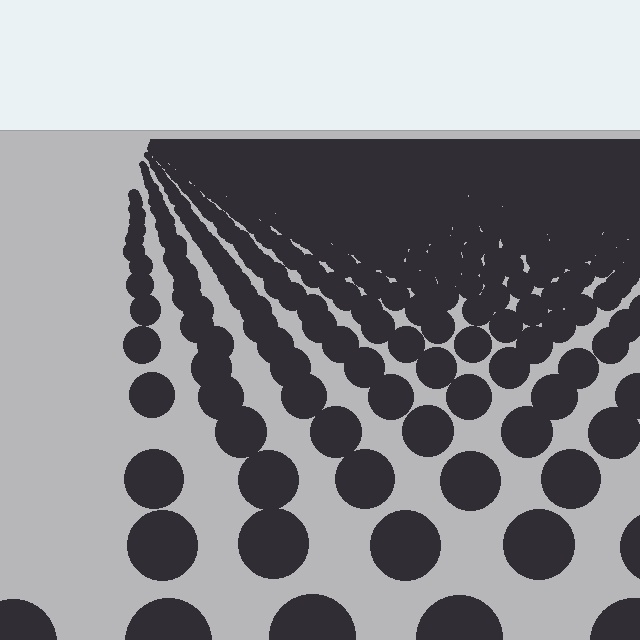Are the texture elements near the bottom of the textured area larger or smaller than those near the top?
Larger. Near the bottom, elements are closer to the viewer and appear at a bigger on-screen size.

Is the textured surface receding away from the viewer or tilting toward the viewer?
The surface is receding away from the viewer. Texture elements get smaller and denser toward the top.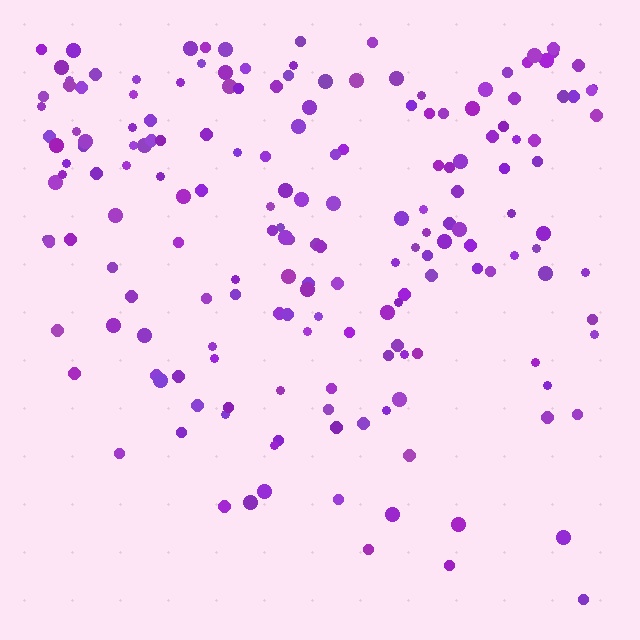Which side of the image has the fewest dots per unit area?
The bottom.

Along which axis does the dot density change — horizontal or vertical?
Vertical.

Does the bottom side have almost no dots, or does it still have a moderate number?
Still a moderate number, just noticeably fewer than the top.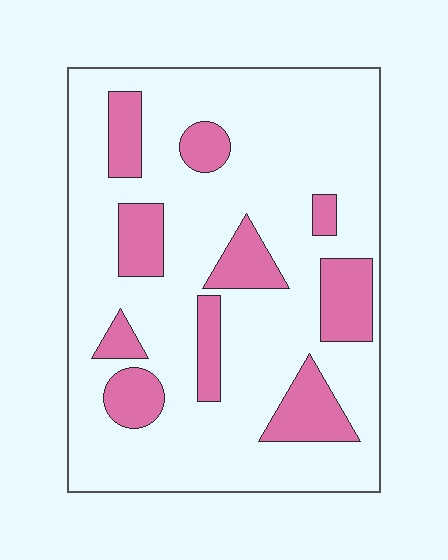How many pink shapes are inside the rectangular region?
10.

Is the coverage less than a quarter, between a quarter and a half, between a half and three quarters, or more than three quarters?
Less than a quarter.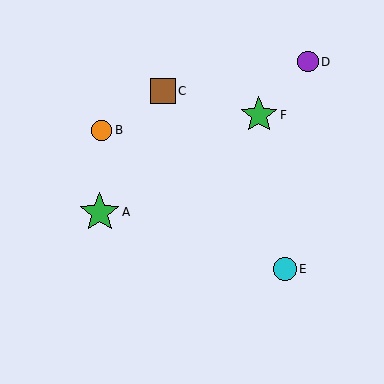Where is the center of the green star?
The center of the green star is at (100, 212).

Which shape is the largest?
The green star (labeled A) is the largest.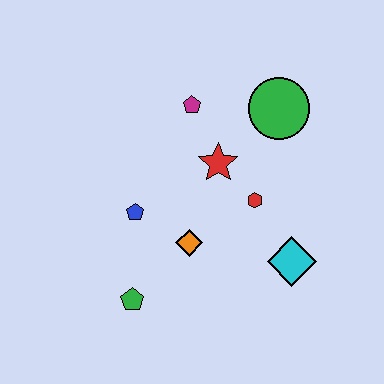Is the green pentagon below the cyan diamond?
Yes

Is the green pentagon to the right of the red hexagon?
No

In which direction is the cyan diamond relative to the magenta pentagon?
The cyan diamond is below the magenta pentagon.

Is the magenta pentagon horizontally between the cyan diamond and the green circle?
No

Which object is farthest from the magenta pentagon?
The green pentagon is farthest from the magenta pentagon.